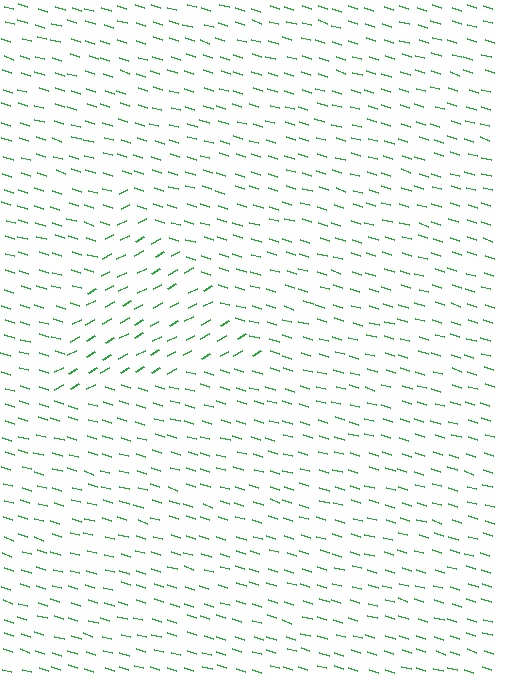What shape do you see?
I see a triangle.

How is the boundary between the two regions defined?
The boundary is defined purely by a change in line orientation (approximately 45 degrees difference). All lines are the same color and thickness.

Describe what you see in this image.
The image is filled with small green line segments. A triangle region in the image has lines oriented differently from the surrounding lines, creating a visible texture boundary.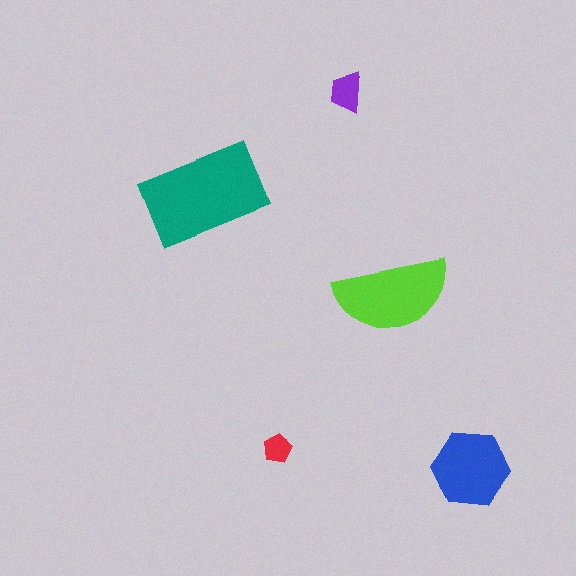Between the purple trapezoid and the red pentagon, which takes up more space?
The purple trapezoid.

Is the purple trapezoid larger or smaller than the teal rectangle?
Smaller.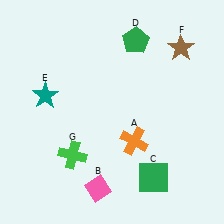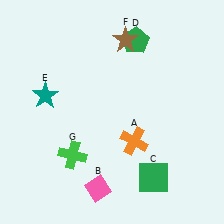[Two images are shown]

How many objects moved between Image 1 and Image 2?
1 object moved between the two images.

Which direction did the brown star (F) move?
The brown star (F) moved left.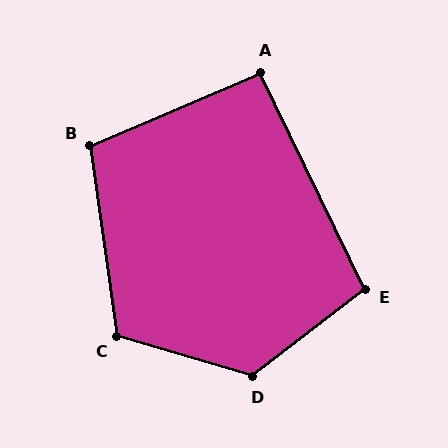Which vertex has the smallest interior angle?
A, at approximately 93 degrees.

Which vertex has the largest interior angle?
D, at approximately 126 degrees.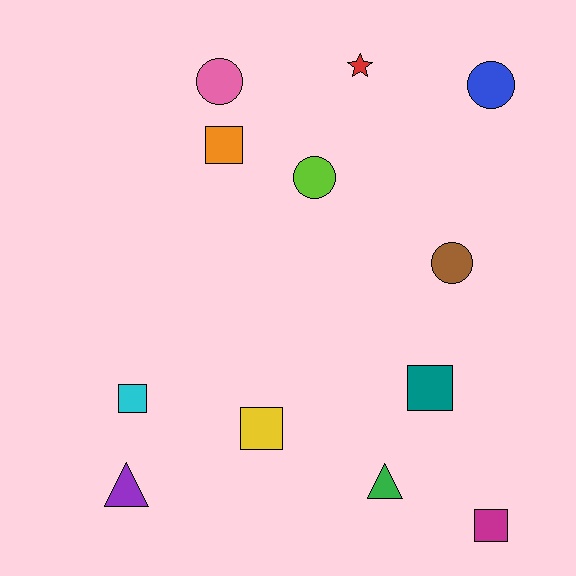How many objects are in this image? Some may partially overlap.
There are 12 objects.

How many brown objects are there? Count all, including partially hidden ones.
There is 1 brown object.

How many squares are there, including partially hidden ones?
There are 5 squares.